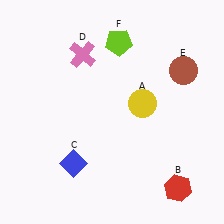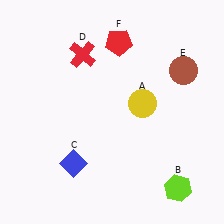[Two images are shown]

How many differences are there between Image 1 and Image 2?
There are 3 differences between the two images.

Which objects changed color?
B changed from red to lime. D changed from pink to red. F changed from lime to red.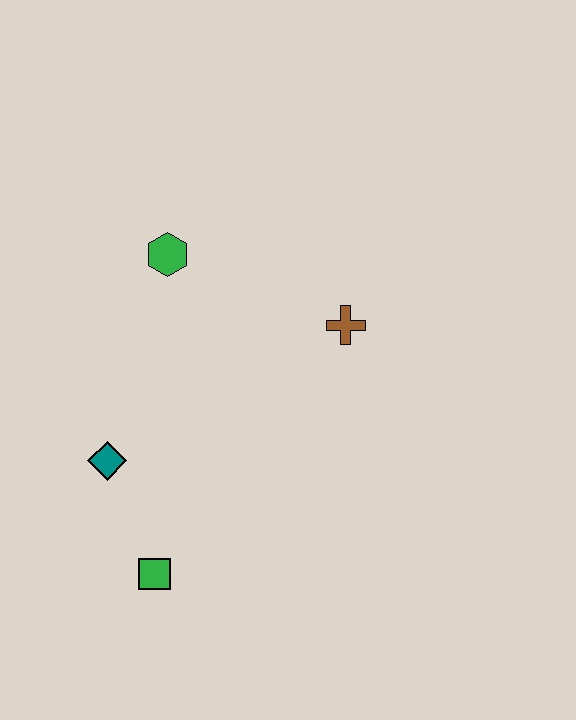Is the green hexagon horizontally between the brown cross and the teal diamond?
Yes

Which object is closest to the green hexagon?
The brown cross is closest to the green hexagon.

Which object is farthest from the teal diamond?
The brown cross is farthest from the teal diamond.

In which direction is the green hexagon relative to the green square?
The green hexagon is above the green square.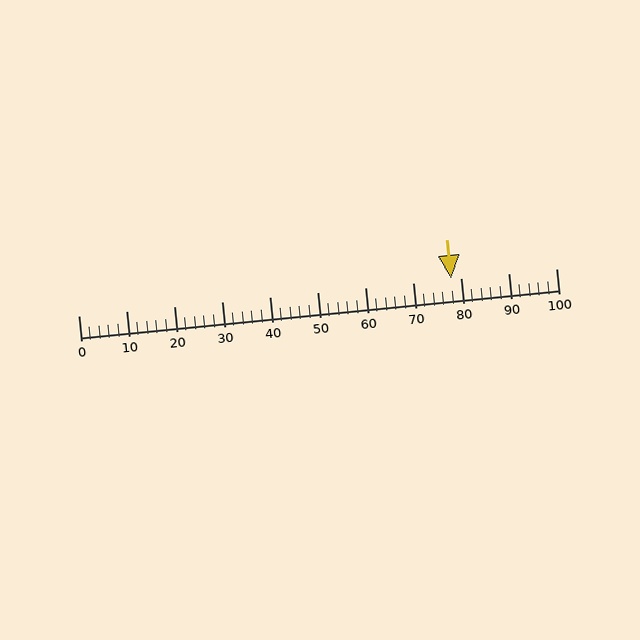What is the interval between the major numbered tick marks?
The major tick marks are spaced 10 units apart.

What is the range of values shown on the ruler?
The ruler shows values from 0 to 100.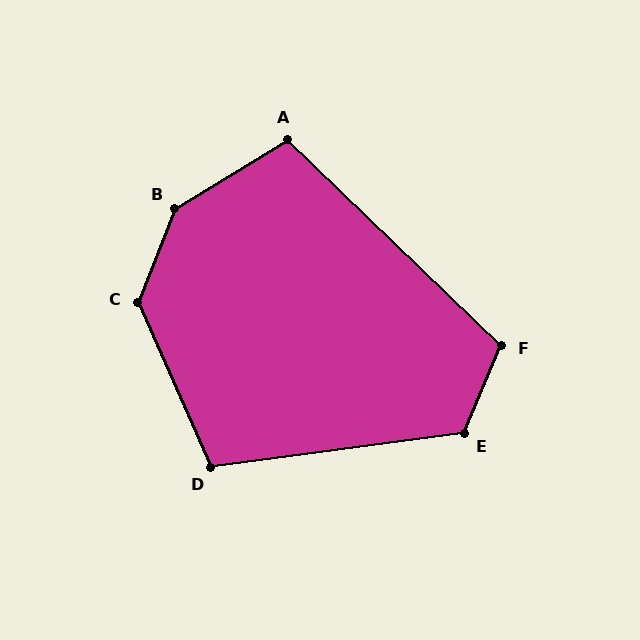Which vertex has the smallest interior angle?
A, at approximately 105 degrees.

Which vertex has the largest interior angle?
B, at approximately 143 degrees.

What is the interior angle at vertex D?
Approximately 106 degrees (obtuse).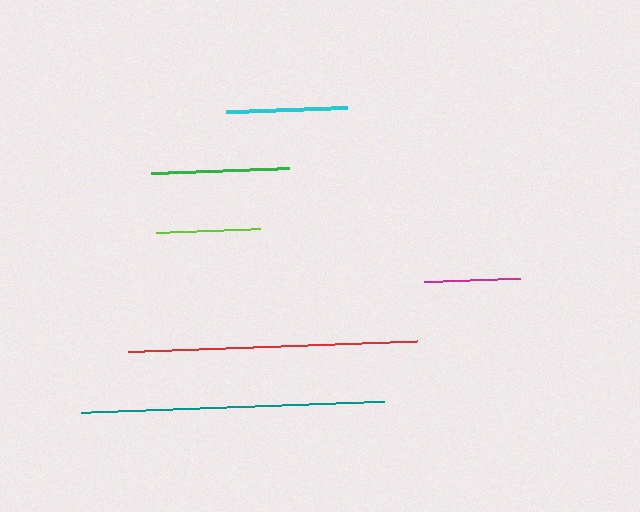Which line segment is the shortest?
The magenta line is the shortest at approximately 96 pixels.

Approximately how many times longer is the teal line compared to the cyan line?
The teal line is approximately 2.5 times the length of the cyan line.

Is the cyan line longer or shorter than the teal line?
The teal line is longer than the cyan line.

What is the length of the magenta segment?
The magenta segment is approximately 96 pixels long.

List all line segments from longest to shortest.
From longest to shortest: teal, red, green, cyan, lime, magenta.